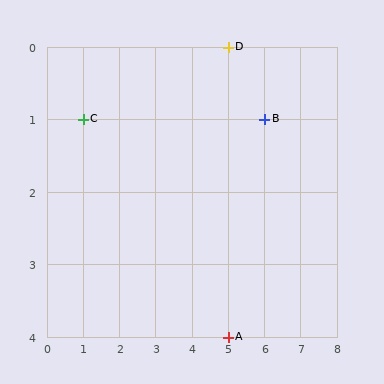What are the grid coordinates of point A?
Point A is at grid coordinates (5, 4).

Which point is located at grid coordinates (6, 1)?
Point B is at (6, 1).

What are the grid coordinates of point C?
Point C is at grid coordinates (1, 1).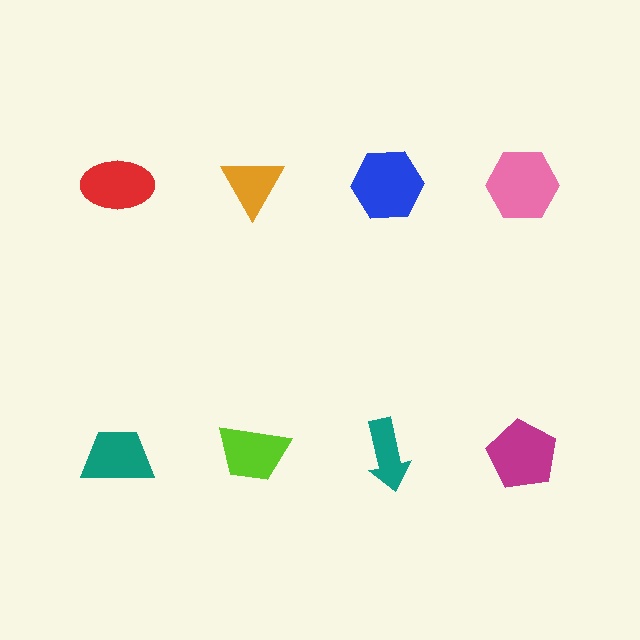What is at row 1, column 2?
An orange triangle.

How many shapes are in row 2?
4 shapes.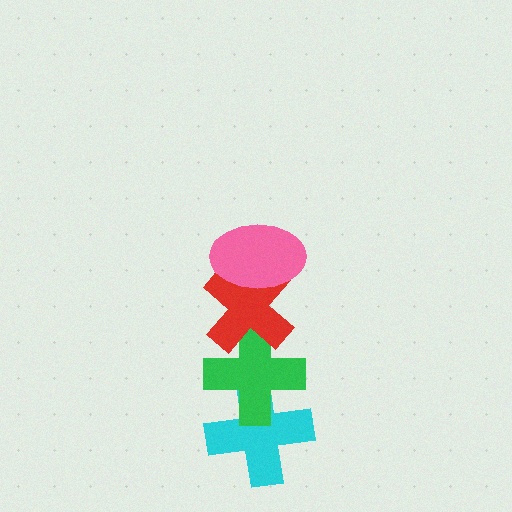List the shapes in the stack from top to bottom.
From top to bottom: the pink ellipse, the red cross, the green cross, the cyan cross.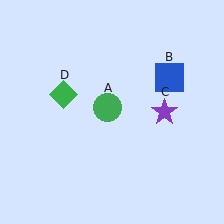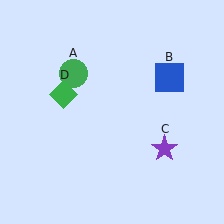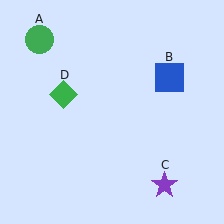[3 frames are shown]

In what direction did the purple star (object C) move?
The purple star (object C) moved down.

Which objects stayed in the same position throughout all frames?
Blue square (object B) and green diamond (object D) remained stationary.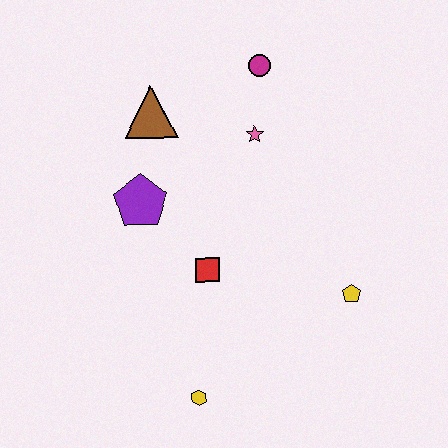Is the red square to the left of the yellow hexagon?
No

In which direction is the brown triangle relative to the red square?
The brown triangle is above the red square.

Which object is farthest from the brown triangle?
The yellow hexagon is farthest from the brown triangle.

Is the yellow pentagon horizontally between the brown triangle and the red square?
No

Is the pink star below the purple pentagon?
No